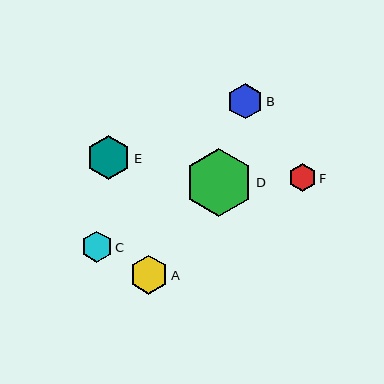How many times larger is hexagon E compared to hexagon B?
Hexagon E is approximately 1.2 times the size of hexagon B.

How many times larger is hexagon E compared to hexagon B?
Hexagon E is approximately 1.2 times the size of hexagon B.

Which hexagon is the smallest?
Hexagon F is the smallest with a size of approximately 28 pixels.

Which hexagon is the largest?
Hexagon D is the largest with a size of approximately 68 pixels.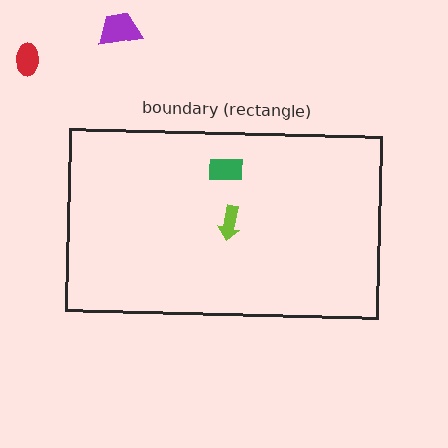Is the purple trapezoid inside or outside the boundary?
Outside.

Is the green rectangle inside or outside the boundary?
Inside.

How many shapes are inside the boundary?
2 inside, 2 outside.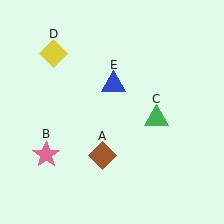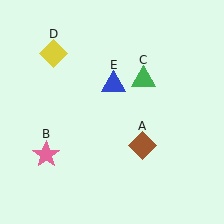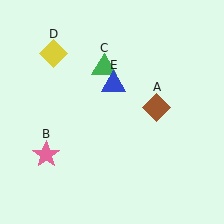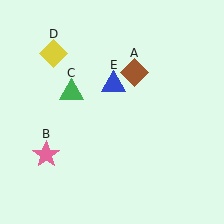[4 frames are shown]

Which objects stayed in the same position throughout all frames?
Pink star (object B) and yellow diamond (object D) and blue triangle (object E) remained stationary.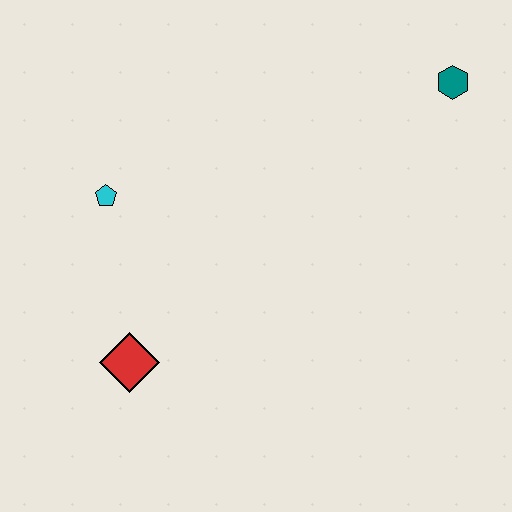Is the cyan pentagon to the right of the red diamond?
No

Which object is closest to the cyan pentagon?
The red diamond is closest to the cyan pentagon.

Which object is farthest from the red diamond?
The teal hexagon is farthest from the red diamond.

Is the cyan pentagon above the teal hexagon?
No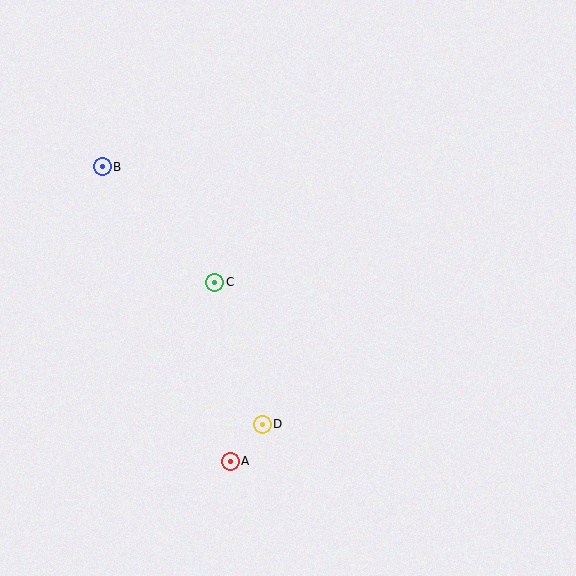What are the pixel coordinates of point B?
Point B is at (102, 167).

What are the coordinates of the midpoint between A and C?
The midpoint between A and C is at (223, 372).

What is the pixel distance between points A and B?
The distance between A and B is 322 pixels.